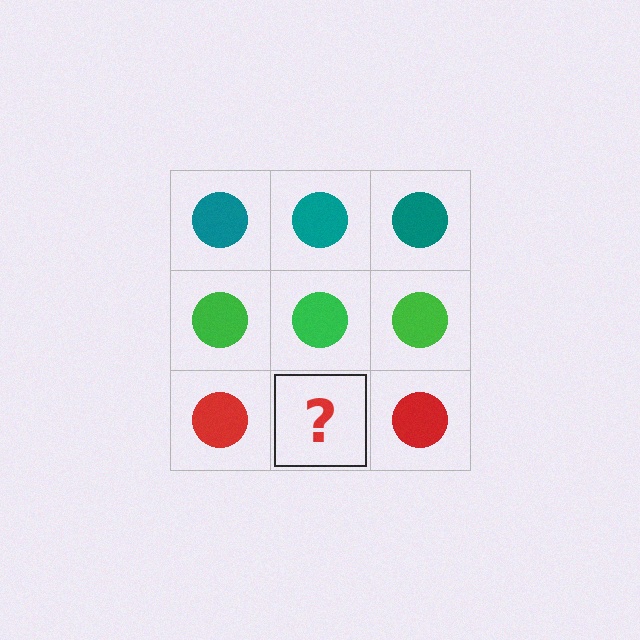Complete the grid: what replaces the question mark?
The question mark should be replaced with a red circle.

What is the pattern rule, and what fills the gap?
The rule is that each row has a consistent color. The gap should be filled with a red circle.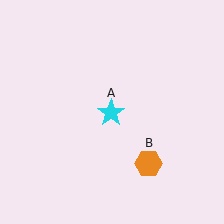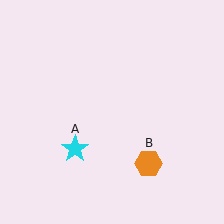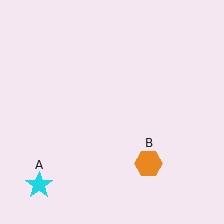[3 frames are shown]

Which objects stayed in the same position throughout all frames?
Orange hexagon (object B) remained stationary.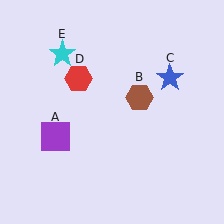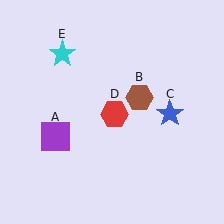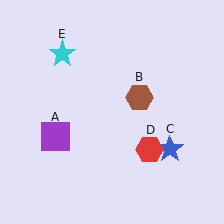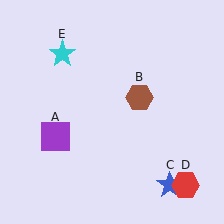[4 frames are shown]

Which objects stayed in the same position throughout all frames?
Purple square (object A) and brown hexagon (object B) and cyan star (object E) remained stationary.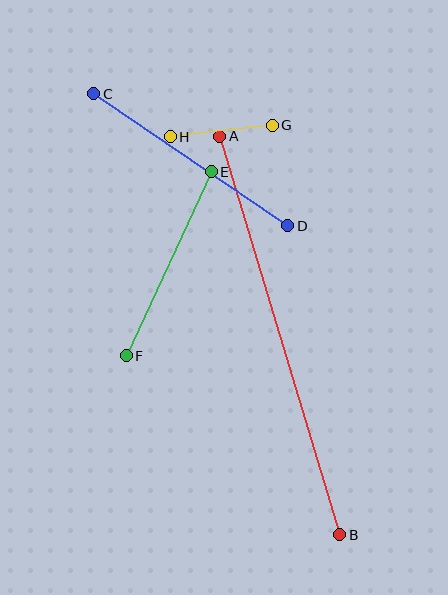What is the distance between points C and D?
The distance is approximately 235 pixels.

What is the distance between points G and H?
The distance is approximately 102 pixels.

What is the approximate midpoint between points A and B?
The midpoint is at approximately (280, 335) pixels.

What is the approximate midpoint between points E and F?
The midpoint is at approximately (169, 264) pixels.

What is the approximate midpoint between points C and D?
The midpoint is at approximately (191, 160) pixels.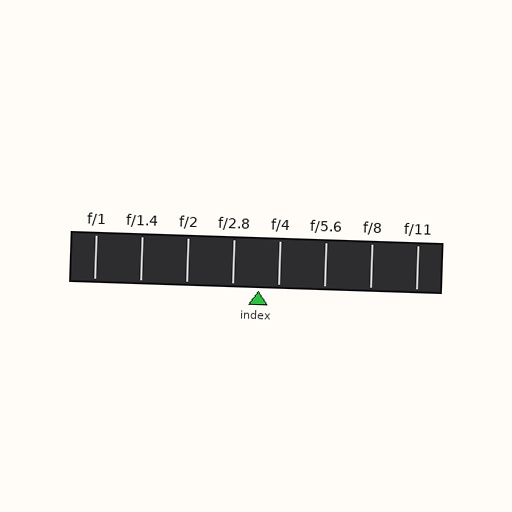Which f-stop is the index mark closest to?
The index mark is closest to f/4.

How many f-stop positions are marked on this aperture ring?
There are 8 f-stop positions marked.